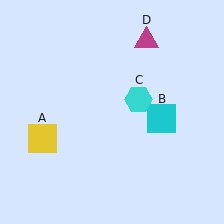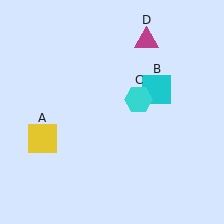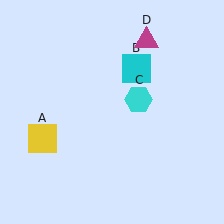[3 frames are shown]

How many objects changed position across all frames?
1 object changed position: cyan square (object B).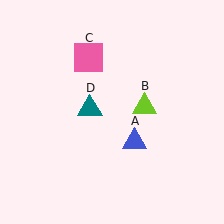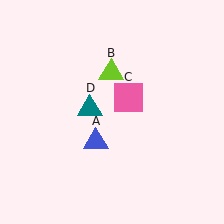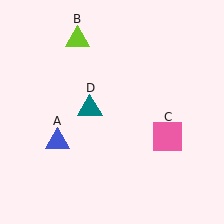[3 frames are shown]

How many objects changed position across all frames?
3 objects changed position: blue triangle (object A), lime triangle (object B), pink square (object C).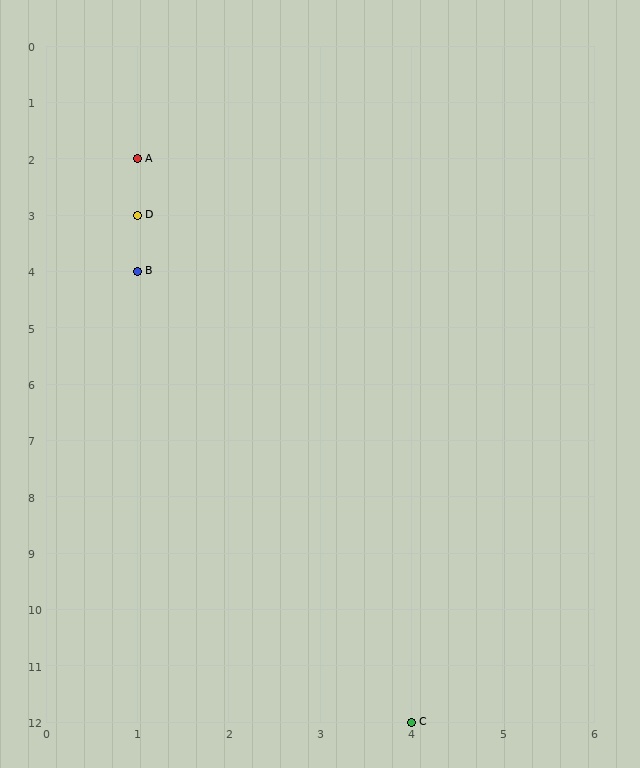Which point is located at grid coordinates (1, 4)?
Point B is at (1, 4).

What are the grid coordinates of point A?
Point A is at grid coordinates (1, 2).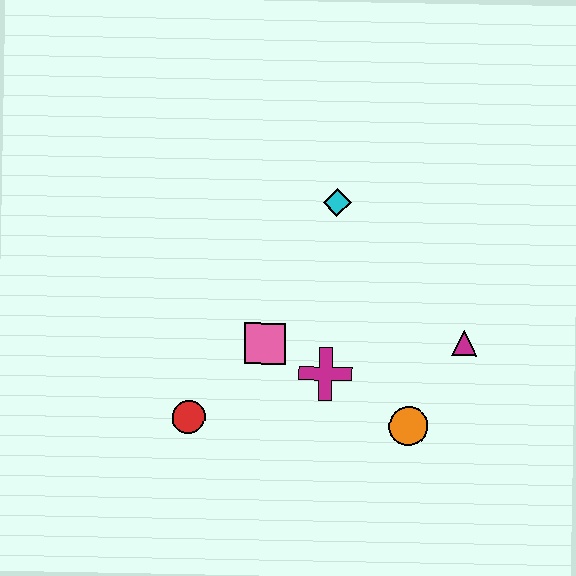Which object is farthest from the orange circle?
The cyan diamond is farthest from the orange circle.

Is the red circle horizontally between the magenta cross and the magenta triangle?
No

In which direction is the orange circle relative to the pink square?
The orange circle is to the right of the pink square.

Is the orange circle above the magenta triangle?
No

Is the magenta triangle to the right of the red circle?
Yes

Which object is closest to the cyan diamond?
The pink square is closest to the cyan diamond.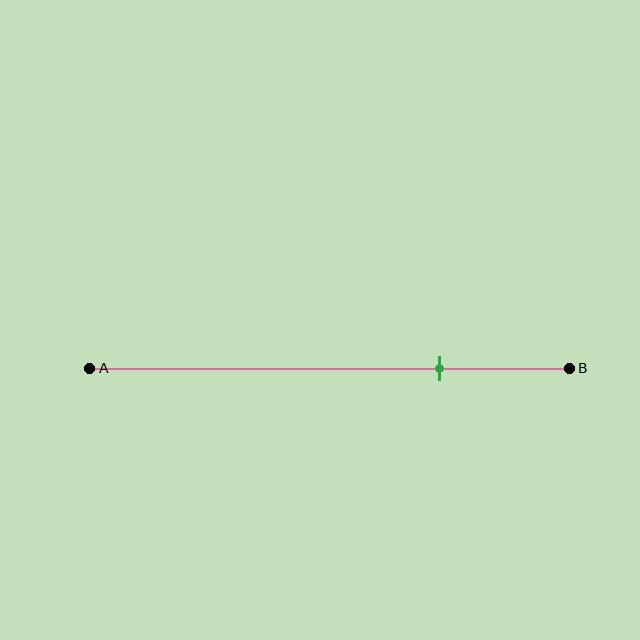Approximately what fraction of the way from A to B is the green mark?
The green mark is approximately 75% of the way from A to B.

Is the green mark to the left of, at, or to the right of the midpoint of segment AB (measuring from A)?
The green mark is to the right of the midpoint of segment AB.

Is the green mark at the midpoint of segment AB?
No, the mark is at about 75% from A, not at the 50% midpoint.